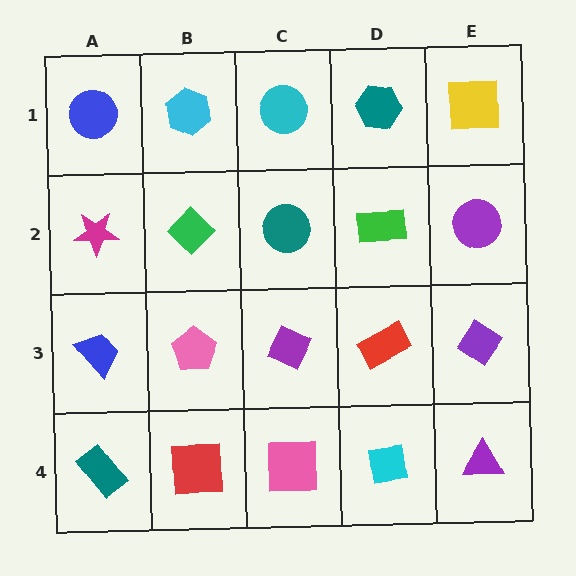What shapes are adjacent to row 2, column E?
A yellow square (row 1, column E), a purple diamond (row 3, column E), a green rectangle (row 2, column D).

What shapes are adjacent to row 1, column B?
A green diamond (row 2, column B), a blue circle (row 1, column A), a cyan circle (row 1, column C).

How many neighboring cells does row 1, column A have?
2.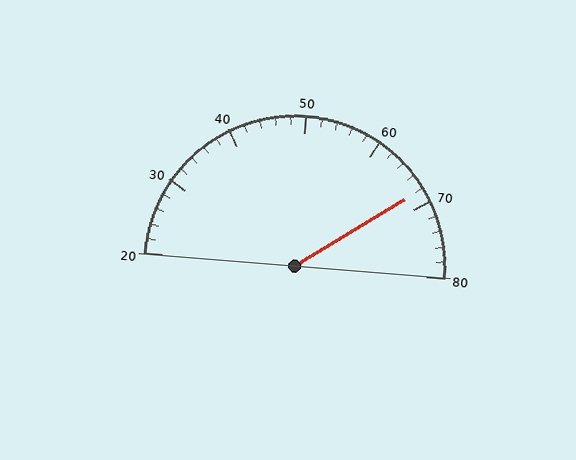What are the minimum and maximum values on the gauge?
The gauge ranges from 20 to 80.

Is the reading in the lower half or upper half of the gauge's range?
The reading is in the upper half of the range (20 to 80).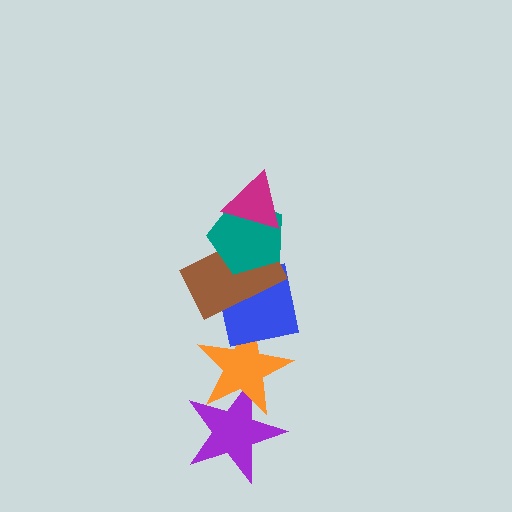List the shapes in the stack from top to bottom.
From top to bottom: the magenta triangle, the teal pentagon, the brown rectangle, the blue square, the orange star, the purple star.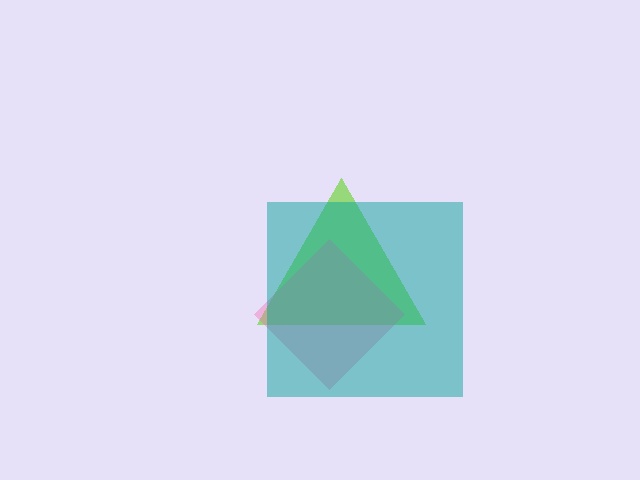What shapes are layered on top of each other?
The layered shapes are: a lime triangle, a pink diamond, a teal square.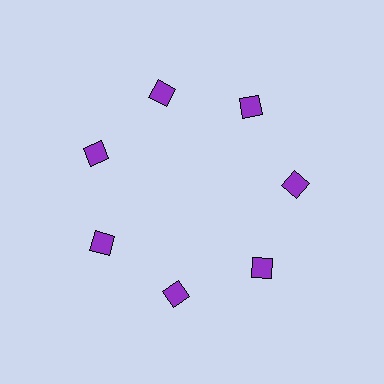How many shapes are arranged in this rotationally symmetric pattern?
There are 7 shapes, arranged in 7 groups of 1.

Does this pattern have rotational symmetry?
Yes, this pattern has 7-fold rotational symmetry. It looks the same after rotating 51 degrees around the center.